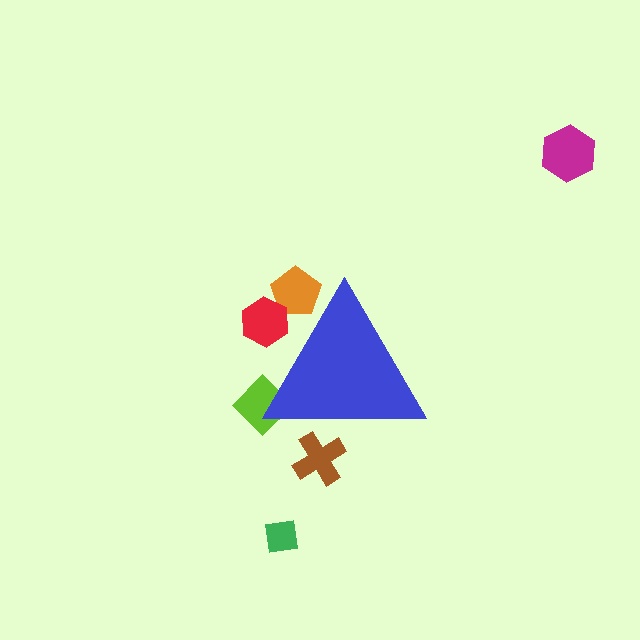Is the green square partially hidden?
No, the green square is fully visible.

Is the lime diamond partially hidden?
Yes, the lime diamond is partially hidden behind the blue triangle.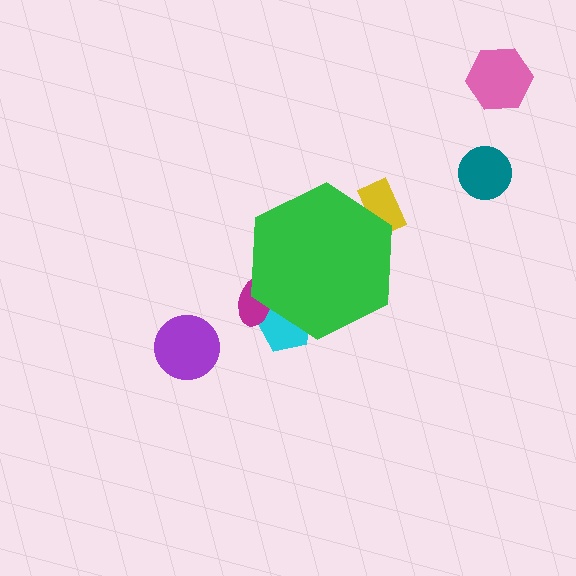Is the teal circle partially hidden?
No, the teal circle is fully visible.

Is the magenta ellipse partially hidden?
Yes, the magenta ellipse is partially hidden behind the green hexagon.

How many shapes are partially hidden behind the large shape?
3 shapes are partially hidden.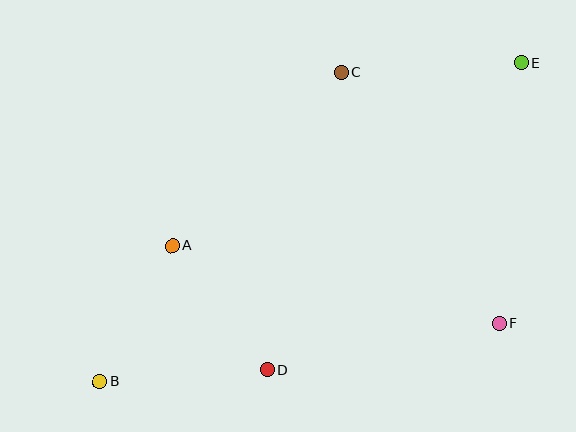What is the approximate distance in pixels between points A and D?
The distance between A and D is approximately 156 pixels.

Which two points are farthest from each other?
Points B and E are farthest from each other.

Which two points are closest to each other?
Points A and B are closest to each other.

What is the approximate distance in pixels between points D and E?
The distance between D and E is approximately 399 pixels.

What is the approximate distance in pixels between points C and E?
The distance between C and E is approximately 180 pixels.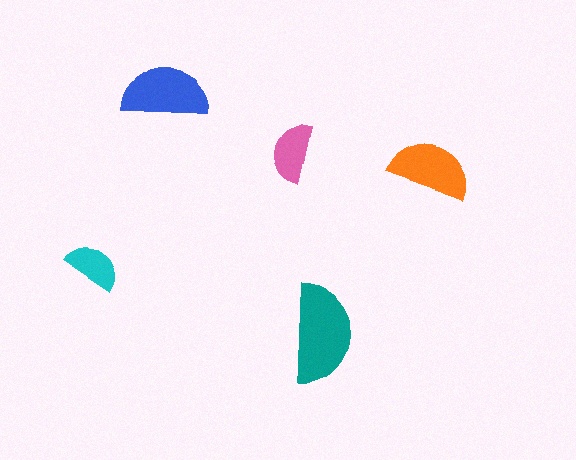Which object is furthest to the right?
The orange semicircle is rightmost.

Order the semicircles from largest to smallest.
the teal one, the blue one, the orange one, the pink one, the cyan one.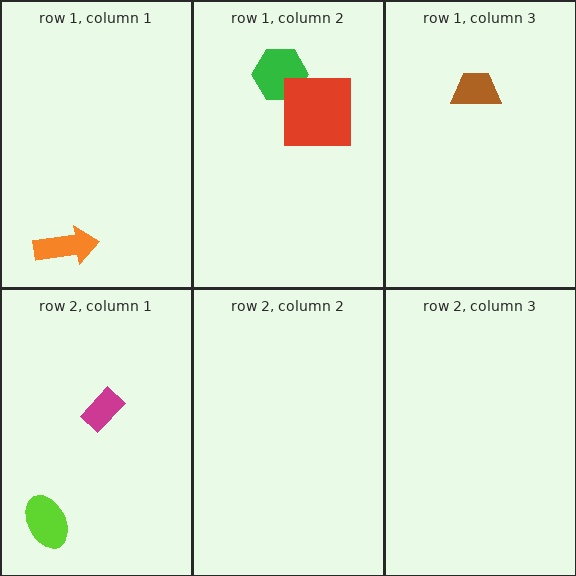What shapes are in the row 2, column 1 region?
The lime ellipse, the magenta rectangle.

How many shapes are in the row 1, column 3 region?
1.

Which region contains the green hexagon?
The row 1, column 2 region.